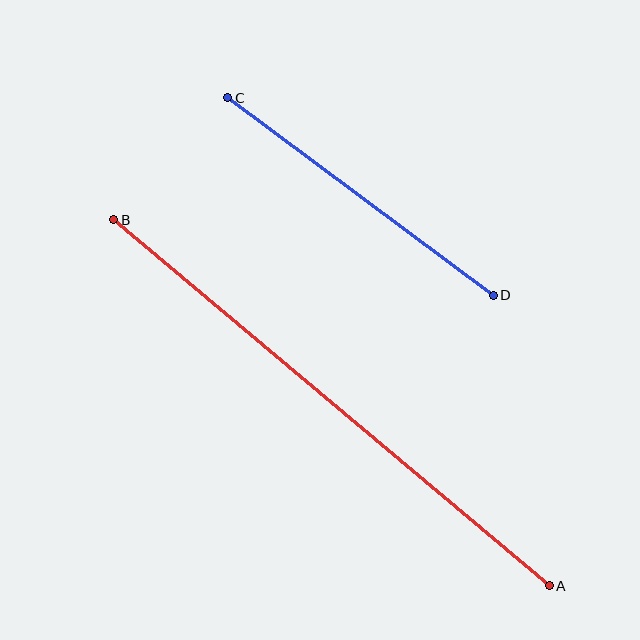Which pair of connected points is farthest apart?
Points A and B are farthest apart.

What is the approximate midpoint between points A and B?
The midpoint is at approximately (332, 403) pixels.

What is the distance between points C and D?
The distance is approximately 331 pixels.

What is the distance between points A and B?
The distance is approximately 569 pixels.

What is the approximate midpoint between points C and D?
The midpoint is at approximately (360, 197) pixels.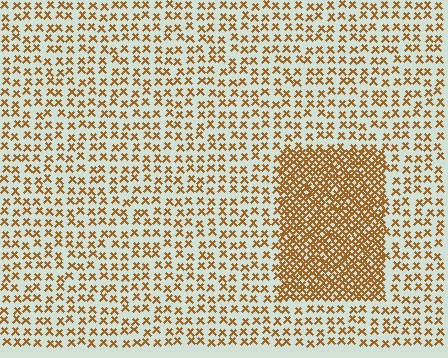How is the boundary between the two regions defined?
The boundary is defined by a change in element density (approximately 2.8x ratio). All elements are the same color, size, and shape.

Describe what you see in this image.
The image contains small brown elements arranged at two different densities. A rectangle-shaped region is visible where the elements are more densely packed than the surrounding area.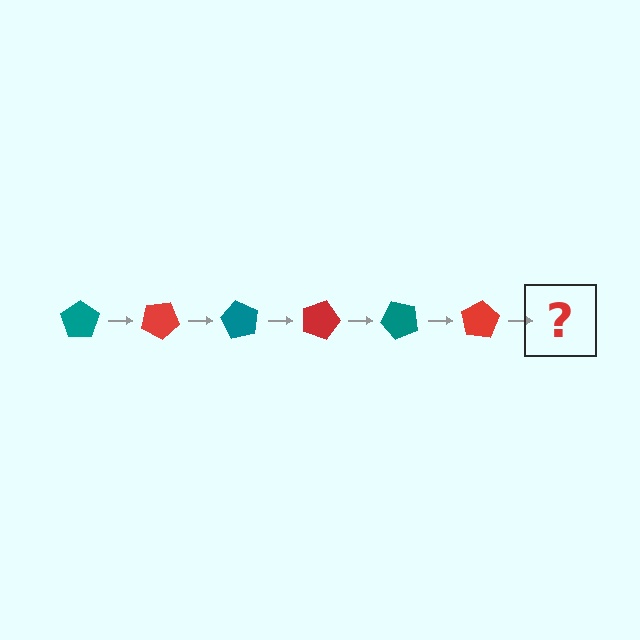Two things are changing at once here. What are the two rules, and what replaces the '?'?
The two rules are that it rotates 30 degrees each step and the color cycles through teal and red. The '?' should be a teal pentagon, rotated 180 degrees from the start.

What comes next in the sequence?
The next element should be a teal pentagon, rotated 180 degrees from the start.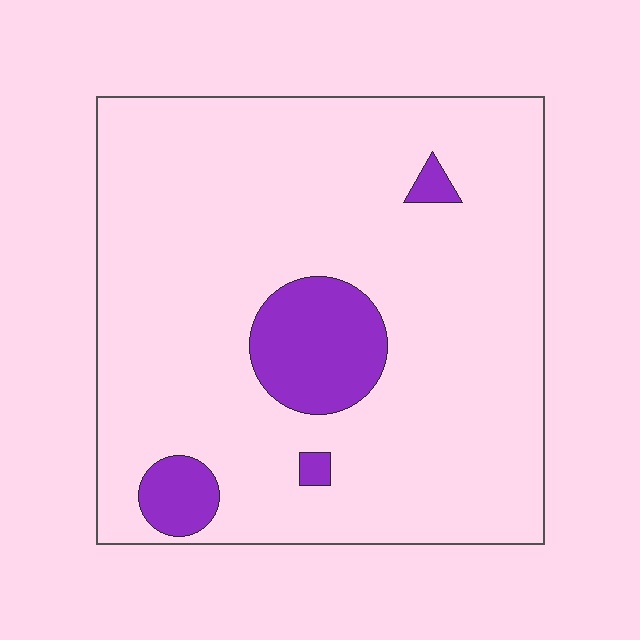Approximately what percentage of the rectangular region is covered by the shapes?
Approximately 10%.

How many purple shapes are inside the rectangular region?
4.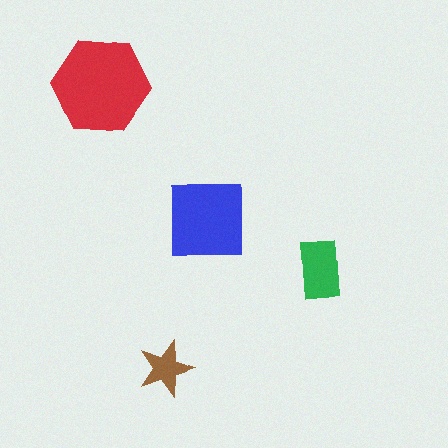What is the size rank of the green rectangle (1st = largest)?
3rd.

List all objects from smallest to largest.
The brown star, the green rectangle, the blue square, the red hexagon.